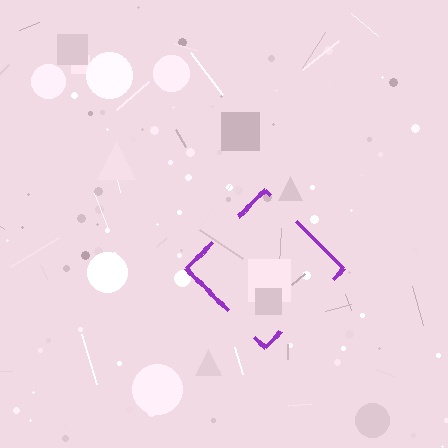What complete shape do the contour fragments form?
The contour fragments form a diamond.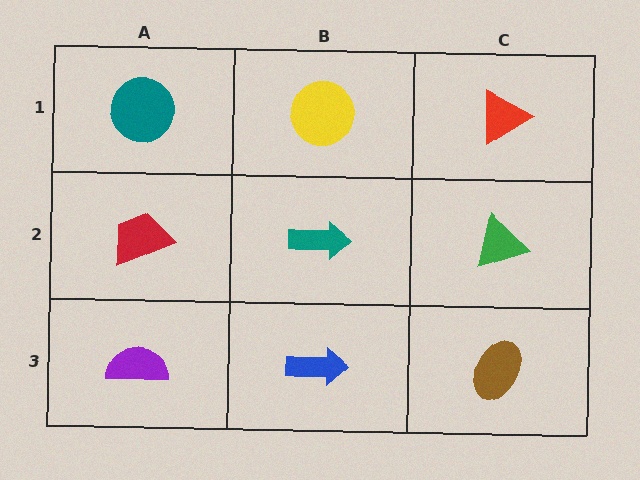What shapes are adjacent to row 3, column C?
A green triangle (row 2, column C), a blue arrow (row 3, column B).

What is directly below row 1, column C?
A green triangle.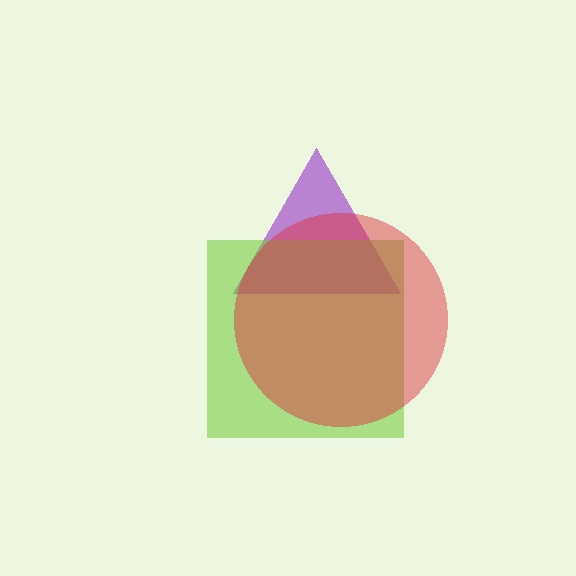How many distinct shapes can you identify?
There are 3 distinct shapes: a purple triangle, a lime square, a red circle.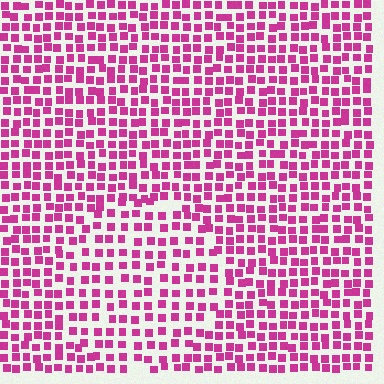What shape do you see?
I see a circle.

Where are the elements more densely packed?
The elements are more densely packed outside the circle boundary.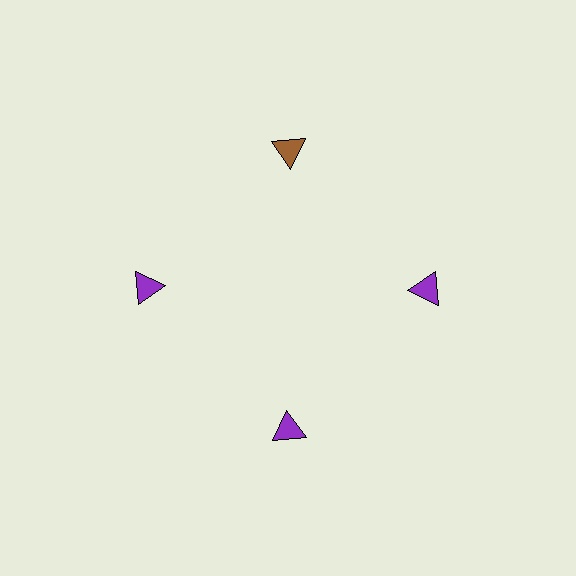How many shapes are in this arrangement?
There are 4 shapes arranged in a ring pattern.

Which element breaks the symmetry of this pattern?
The brown triangle at roughly the 12 o'clock position breaks the symmetry. All other shapes are purple triangles.